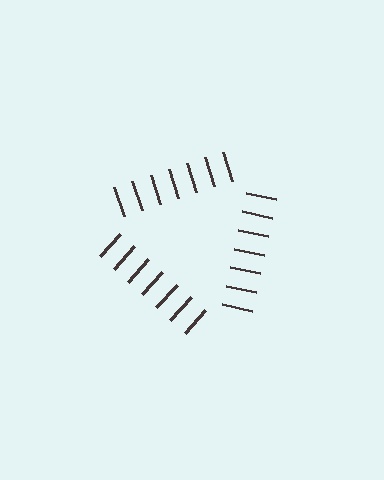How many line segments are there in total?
21 — 7 along each of the 3 edges.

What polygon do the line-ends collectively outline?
An illusory triangle — the line segments terminate on its edges but no continuous stroke is drawn.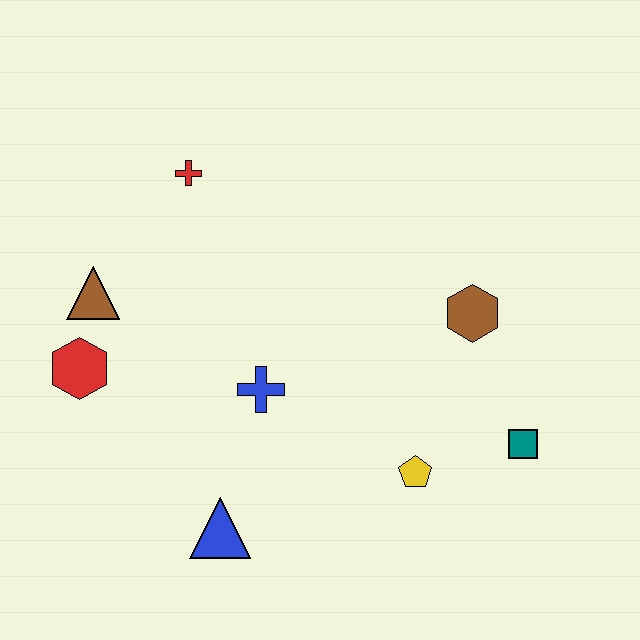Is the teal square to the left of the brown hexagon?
No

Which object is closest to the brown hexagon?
The teal square is closest to the brown hexagon.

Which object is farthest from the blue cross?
The teal square is farthest from the blue cross.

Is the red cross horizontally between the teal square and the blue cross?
No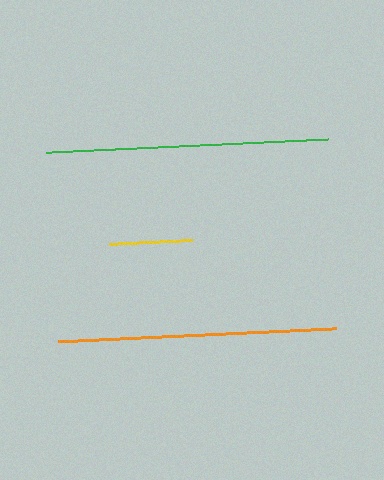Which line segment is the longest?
The green line is the longest at approximately 284 pixels.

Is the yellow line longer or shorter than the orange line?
The orange line is longer than the yellow line.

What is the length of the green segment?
The green segment is approximately 284 pixels long.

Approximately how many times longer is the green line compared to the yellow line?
The green line is approximately 3.4 times the length of the yellow line.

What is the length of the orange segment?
The orange segment is approximately 279 pixels long.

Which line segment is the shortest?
The yellow line is the shortest at approximately 83 pixels.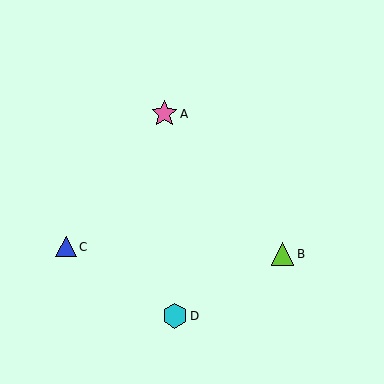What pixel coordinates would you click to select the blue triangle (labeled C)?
Click at (66, 247) to select the blue triangle C.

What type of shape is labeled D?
Shape D is a cyan hexagon.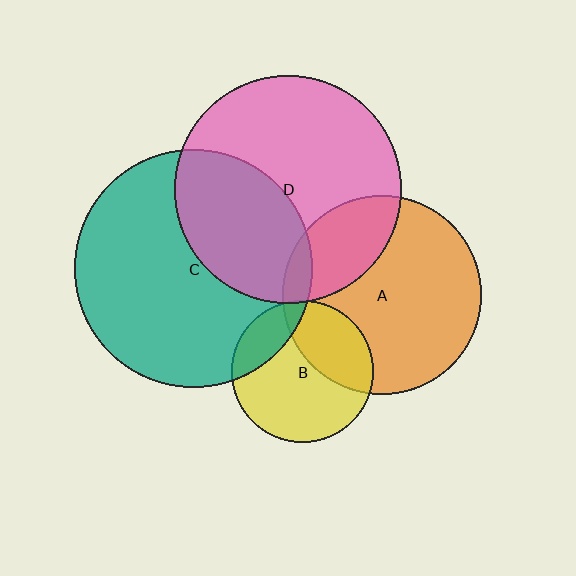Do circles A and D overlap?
Yes.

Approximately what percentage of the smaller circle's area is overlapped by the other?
Approximately 25%.